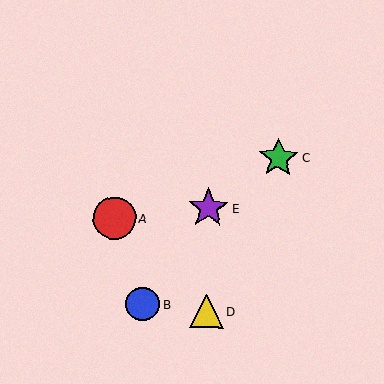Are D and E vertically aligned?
Yes, both are at x≈206.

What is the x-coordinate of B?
Object B is at x≈143.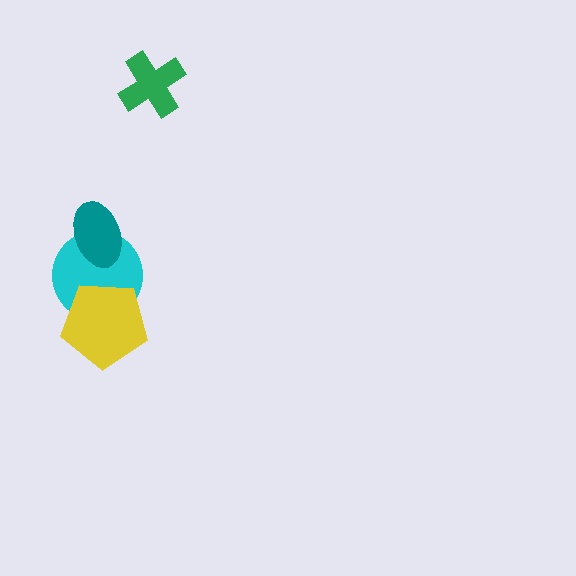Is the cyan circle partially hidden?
Yes, it is partially covered by another shape.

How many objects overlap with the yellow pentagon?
1 object overlaps with the yellow pentagon.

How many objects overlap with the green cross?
0 objects overlap with the green cross.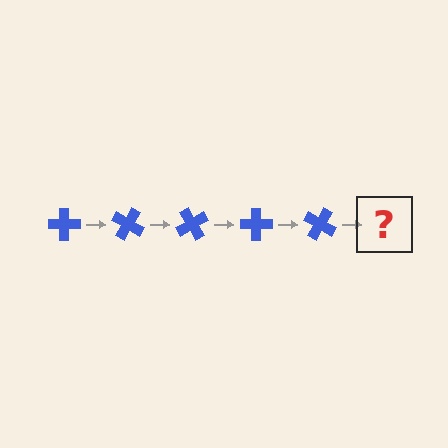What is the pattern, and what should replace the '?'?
The pattern is that the cross rotates 30 degrees each step. The '?' should be a blue cross rotated 150 degrees.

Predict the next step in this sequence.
The next step is a blue cross rotated 150 degrees.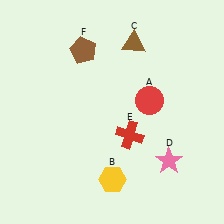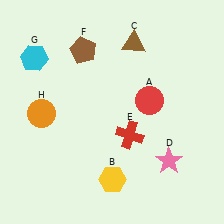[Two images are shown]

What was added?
A cyan hexagon (G), an orange circle (H) were added in Image 2.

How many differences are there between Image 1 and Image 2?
There are 2 differences between the two images.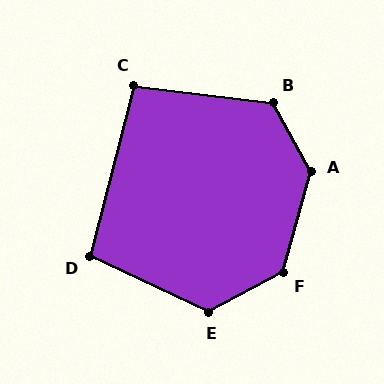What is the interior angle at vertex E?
Approximately 127 degrees (obtuse).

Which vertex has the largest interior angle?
A, at approximately 135 degrees.